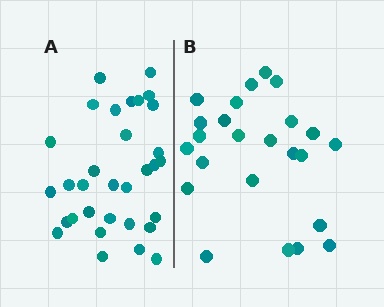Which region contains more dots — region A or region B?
Region A (the left region) has more dots.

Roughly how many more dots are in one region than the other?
Region A has roughly 8 or so more dots than region B.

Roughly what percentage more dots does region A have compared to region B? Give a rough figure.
About 35% more.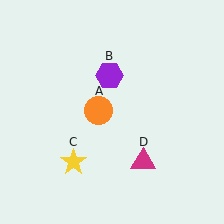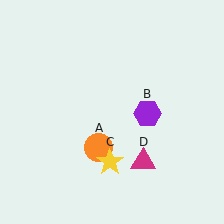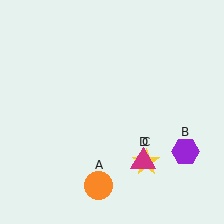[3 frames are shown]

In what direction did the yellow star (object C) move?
The yellow star (object C) moved right.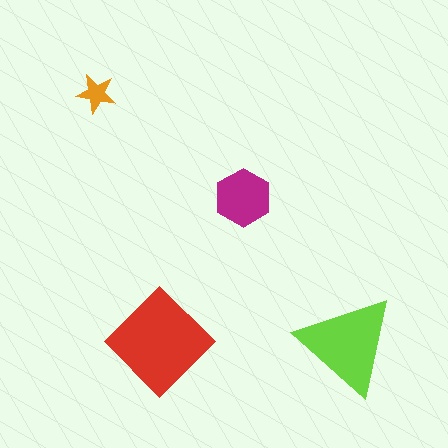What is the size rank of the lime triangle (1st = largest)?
2nd.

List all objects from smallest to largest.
The orange star, the magenta hexagon, the lime triangle, the red diamond.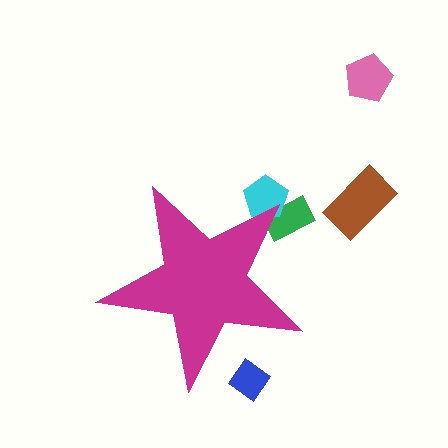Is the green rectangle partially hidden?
Yes, the green rectangle is partially hidden behind the magenta star.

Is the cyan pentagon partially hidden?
Yes, the cyan pentagon is partially hidden behind the magenta star.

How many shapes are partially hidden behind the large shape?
3 shapes are partially hidden.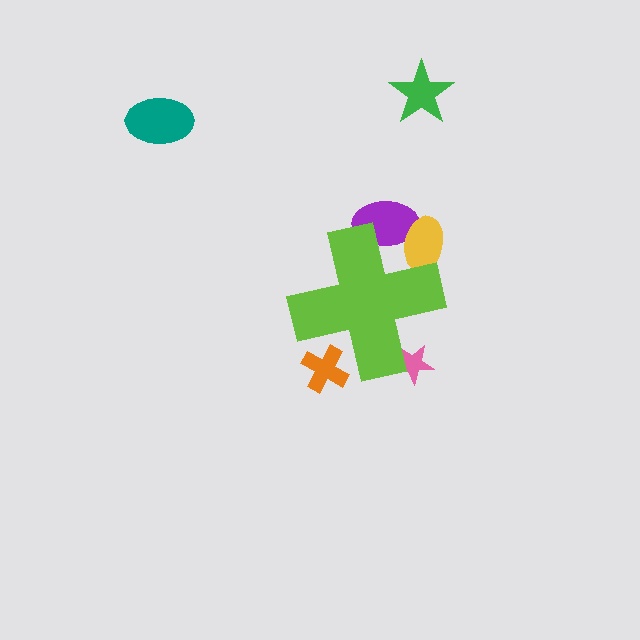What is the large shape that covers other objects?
A lime cross.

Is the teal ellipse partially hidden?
No, the teal ellipse is fully visible.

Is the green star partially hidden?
No, the green star is fully visible.